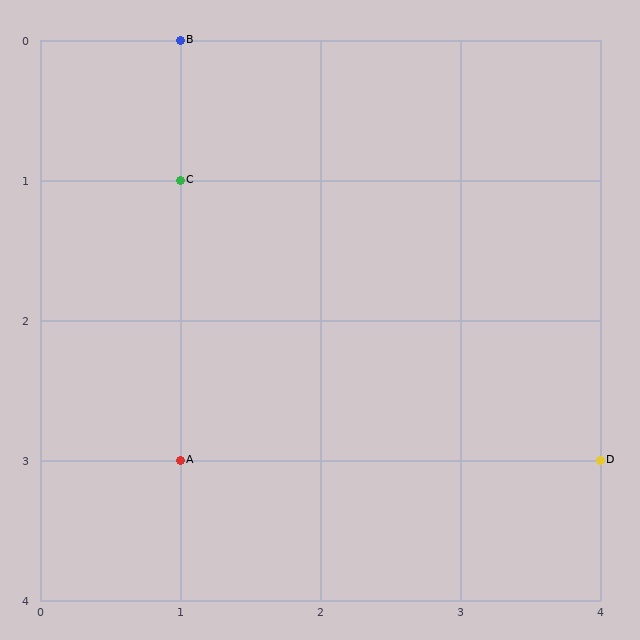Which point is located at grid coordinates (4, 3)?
Point D is at (4, 3).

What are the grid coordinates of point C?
Point C is at grid coordinates (1, 1).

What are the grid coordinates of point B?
Point B is at grid coordinates (1, 0).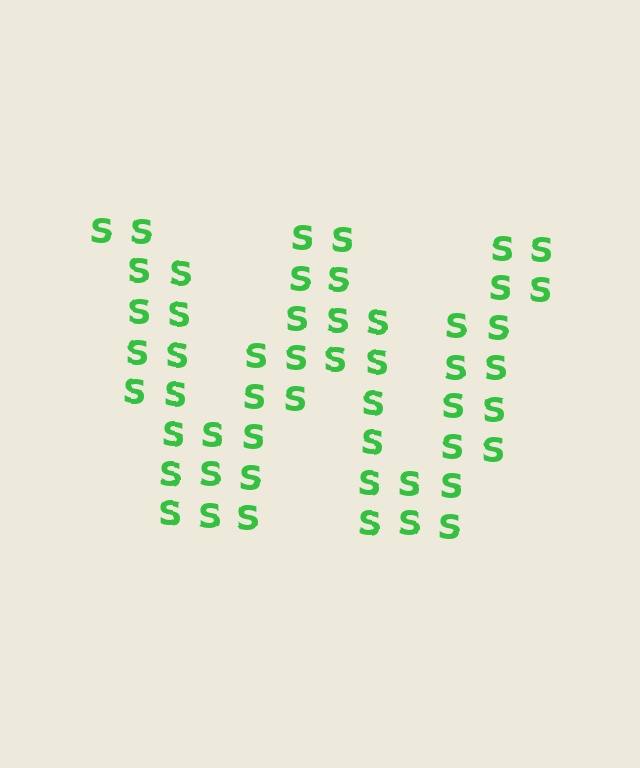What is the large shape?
The large shape is the letter W.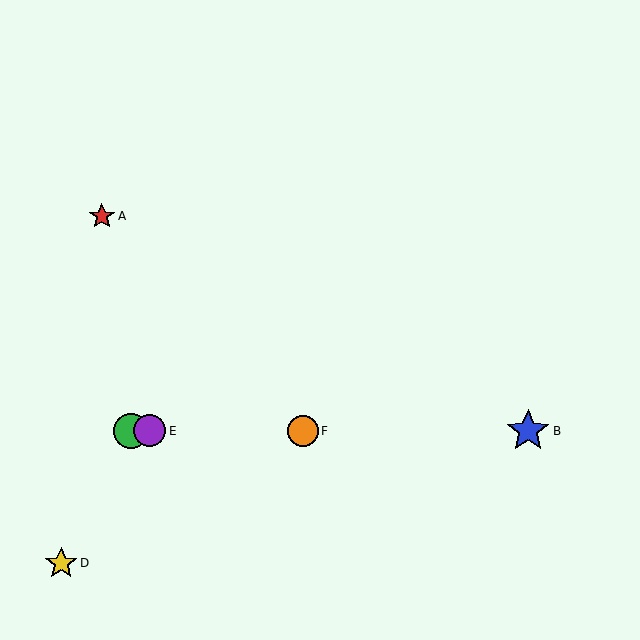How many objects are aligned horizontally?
4 objects (B, C, E, F) are aligned horizontally.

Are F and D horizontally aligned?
No, F is at y≈431 and D is at y≈563.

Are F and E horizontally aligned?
Yes, both are at y≈431.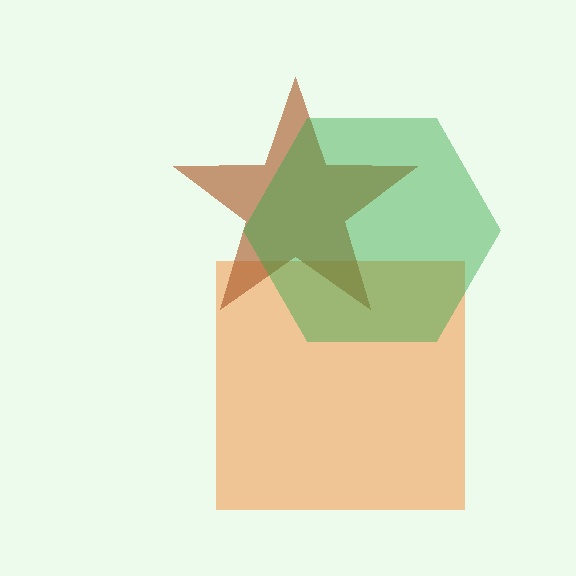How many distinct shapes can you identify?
There are 3 distinct shapes: an orange square, a brown star, a green hexagon.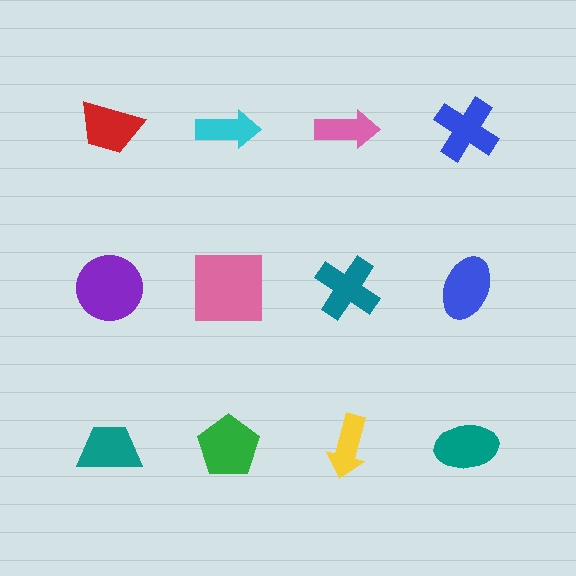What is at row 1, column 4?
A blue cross.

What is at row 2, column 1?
A purple circle.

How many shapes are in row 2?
4 shapes.